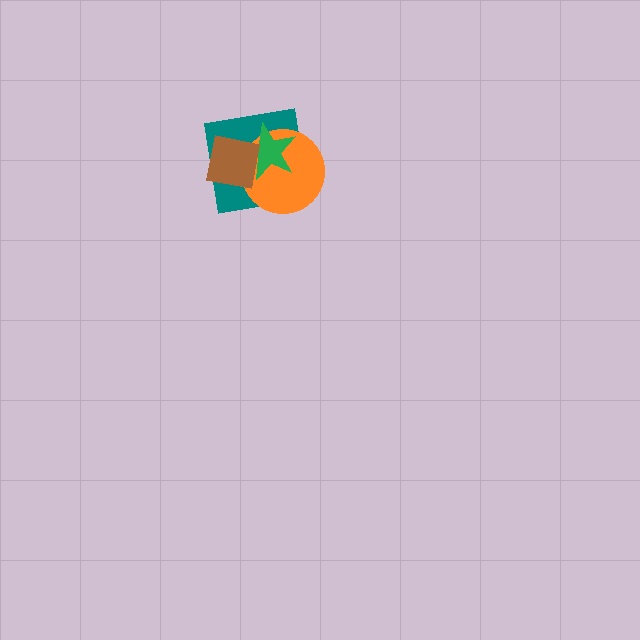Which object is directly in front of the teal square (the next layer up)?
The orange circle is directly in front of the teal square.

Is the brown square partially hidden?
No, no other shape covers it.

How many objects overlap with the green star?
3 objects overlap with the green star.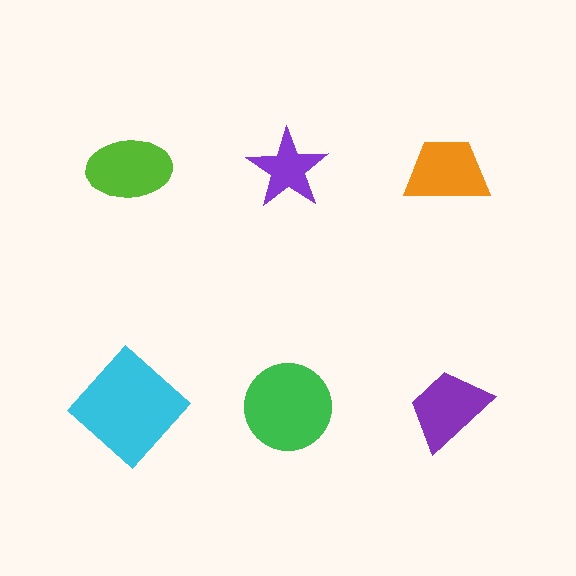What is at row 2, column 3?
A purple trapezoid.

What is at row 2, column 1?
A cyan diamond.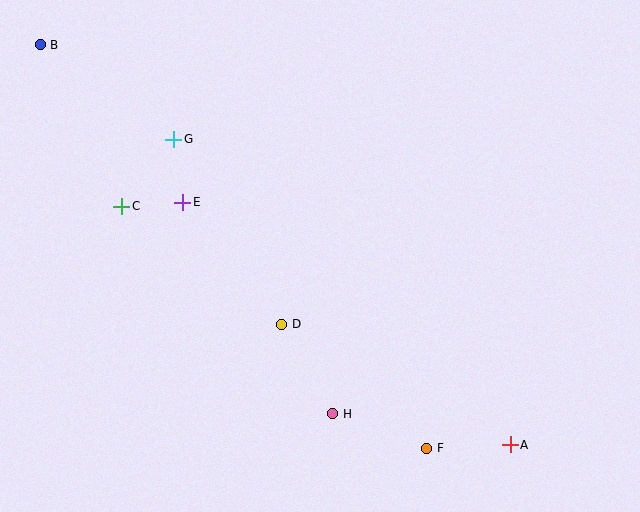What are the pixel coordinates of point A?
Point A is at (510, 445).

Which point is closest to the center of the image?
Point D at (282, 324) is closest to the center.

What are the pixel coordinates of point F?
Point F is at (427, 448).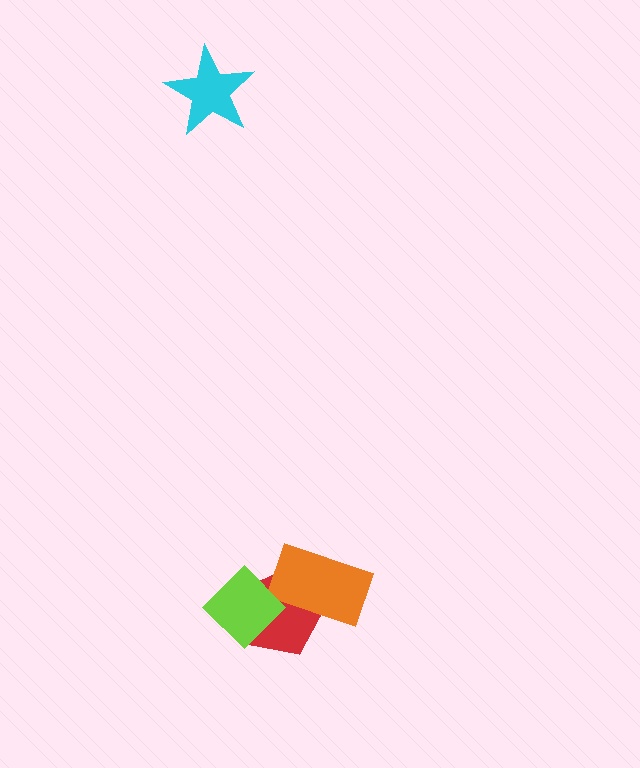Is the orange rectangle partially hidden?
Yes, it is partially covered by another shape.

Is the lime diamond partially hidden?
No, no other shape covers it.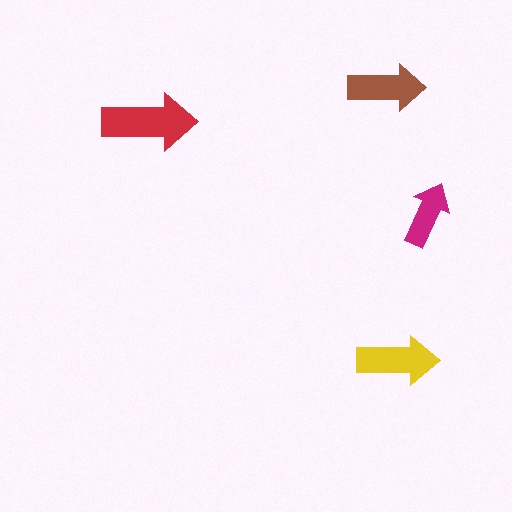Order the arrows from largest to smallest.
the red one, the yellow one, the brown one, the magenta one.